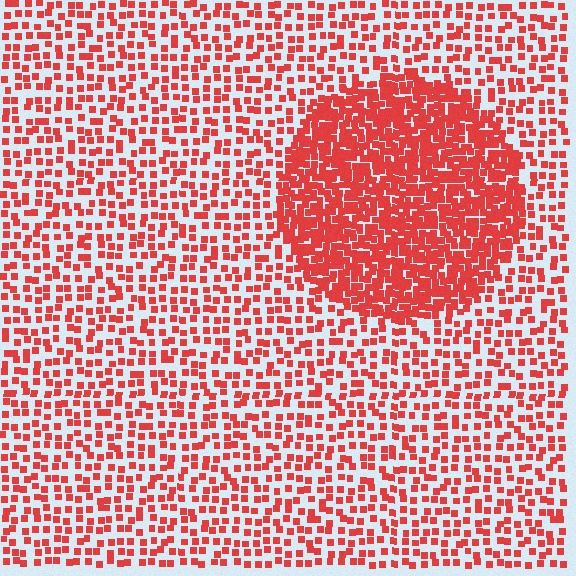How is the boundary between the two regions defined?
The boundary is defined by a change in element density (approximately 2.4x ratio). All elements are the same color, size, and shape.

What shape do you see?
I see a circle.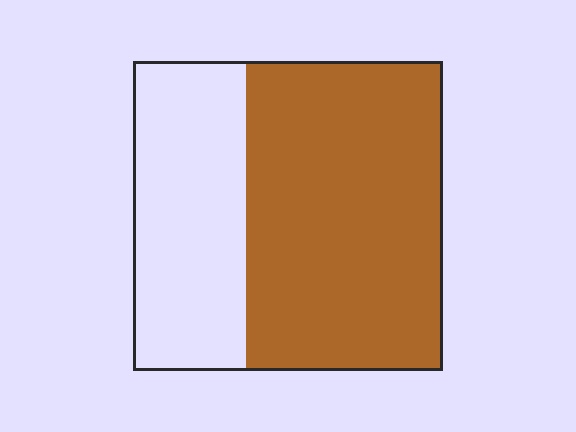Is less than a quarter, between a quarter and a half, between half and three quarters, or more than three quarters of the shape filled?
Between half and three quarters.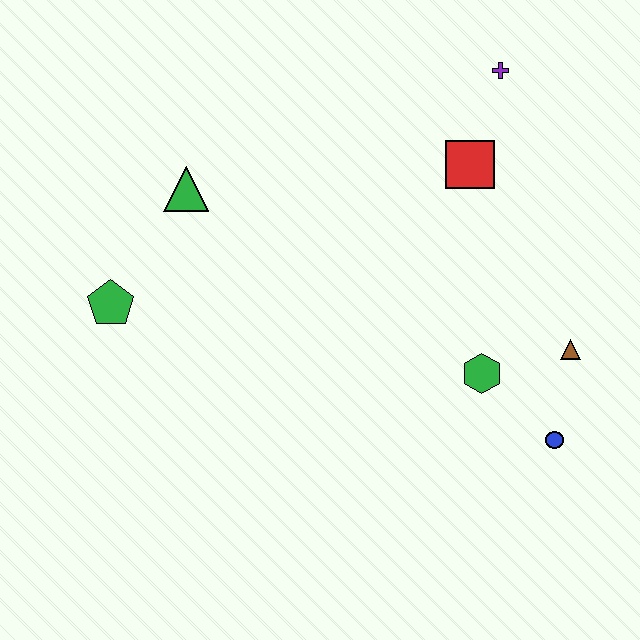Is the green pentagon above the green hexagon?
Yes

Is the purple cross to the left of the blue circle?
Yes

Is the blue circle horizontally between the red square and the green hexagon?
No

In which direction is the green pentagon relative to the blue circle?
The green pentagon is to the left of the blue circle.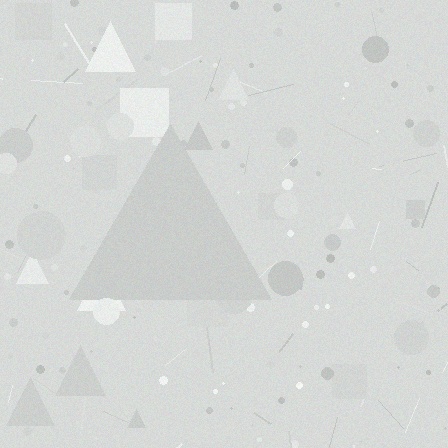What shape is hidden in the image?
A triangle is hidden in the image.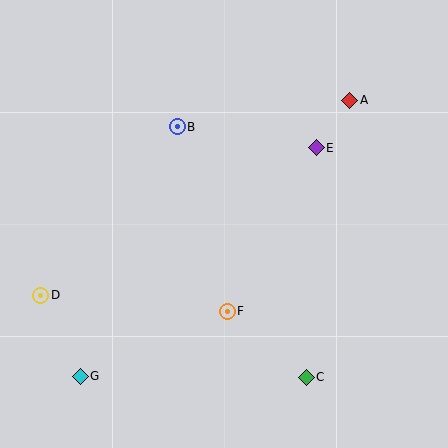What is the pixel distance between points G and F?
The distance between G and F is 161 pixels.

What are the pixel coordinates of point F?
Point F is at (227, 311).